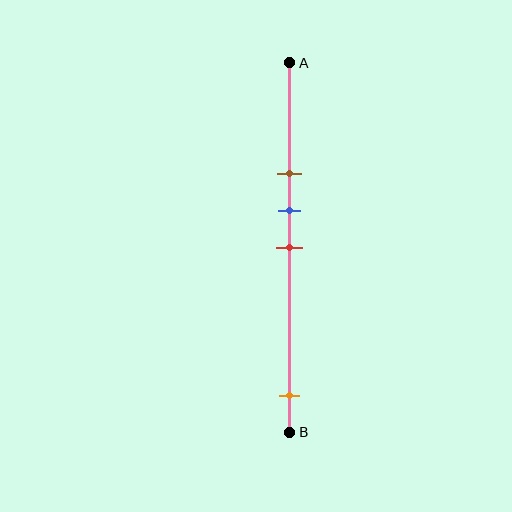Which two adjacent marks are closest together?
The blue and red marks are the closest adjacent pair.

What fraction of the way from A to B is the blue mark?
The blue mark is approximately 40% (0.4) of the way from A to B.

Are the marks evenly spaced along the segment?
No, the marks are not evenly spaced.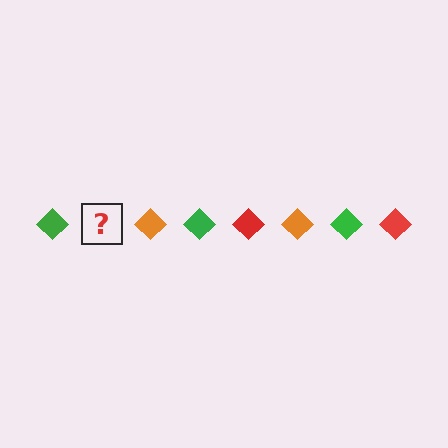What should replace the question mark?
The question mark should be replaced with a red diamond.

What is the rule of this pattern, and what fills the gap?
The rule is that the pattern cycles through green, red, orange diamonds. The gap should be filled with a red diamond.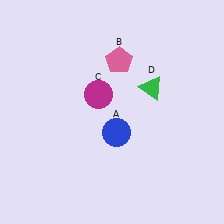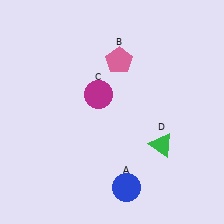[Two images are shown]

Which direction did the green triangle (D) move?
The green triangle (D) moved down.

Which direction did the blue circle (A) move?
The blue circle (A) moved down.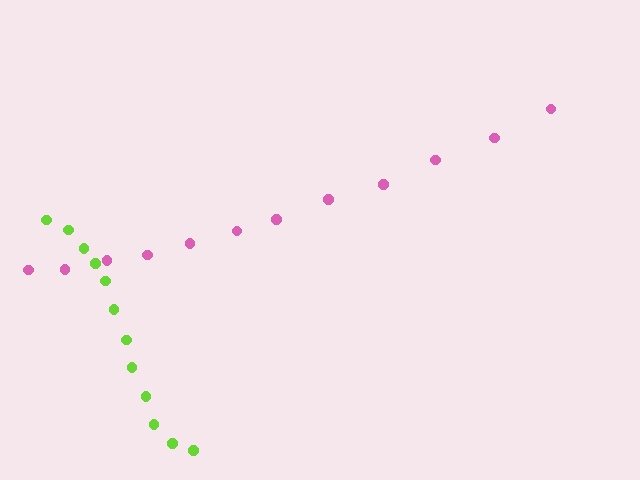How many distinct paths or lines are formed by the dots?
There are 2 distinct paths.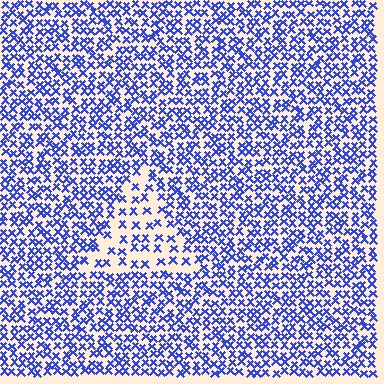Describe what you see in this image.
The image contains small blue elements arranged at two different densities. A triangle-shaped region is visible where the elements are less densely packed than the surrounding area.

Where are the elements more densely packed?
The elements are more densely packed outside the triangle boundary.